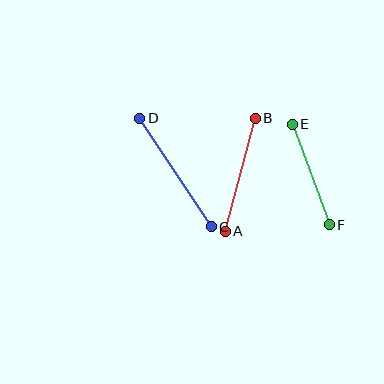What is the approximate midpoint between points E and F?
The midpoint is at approximately (311, 174) pixels.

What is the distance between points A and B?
The distance is approximately 117 pixels.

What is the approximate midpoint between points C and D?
The midpoint is at approximately (176, 173) pixels.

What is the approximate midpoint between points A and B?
The midpoint is at approximately (240, 175) pixels.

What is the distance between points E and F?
The distance is approximately 107 pixels.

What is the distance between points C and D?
The distance is approximately 130 pixels.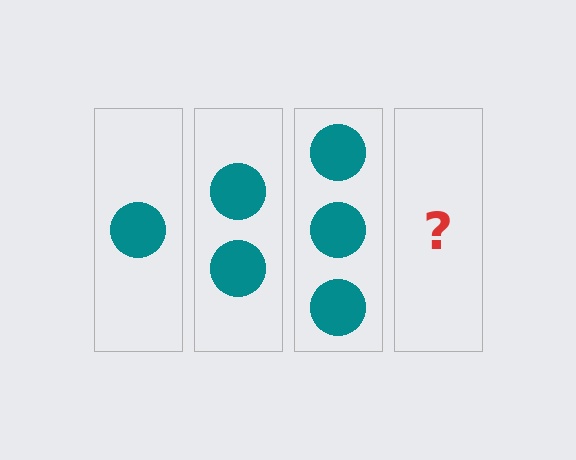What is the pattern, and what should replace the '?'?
The pattern is that each step adds one more circle. The '?' should be 4 circles.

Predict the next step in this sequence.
The next step is 4 circles.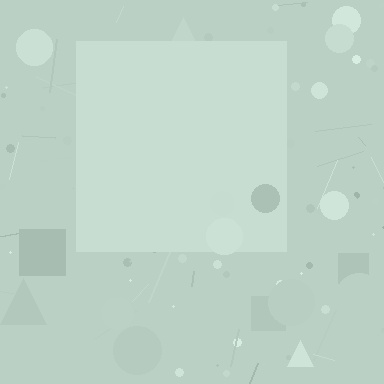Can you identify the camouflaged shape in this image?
The camouflaged shape is a square.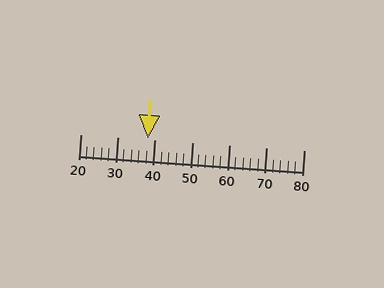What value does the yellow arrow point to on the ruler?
The yellow arrow points to approximately 38.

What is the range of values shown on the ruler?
The ruler shows values from 20 to 80.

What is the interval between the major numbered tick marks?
The major tick marks are spaced 10 units apart.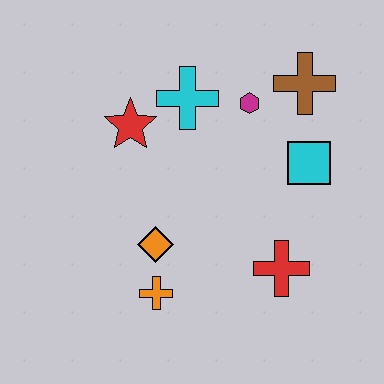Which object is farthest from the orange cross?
The brown cross is farthest from the orange cross.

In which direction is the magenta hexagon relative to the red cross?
The magenta hexagon is above the red cross.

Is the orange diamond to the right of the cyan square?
No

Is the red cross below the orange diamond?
Yes